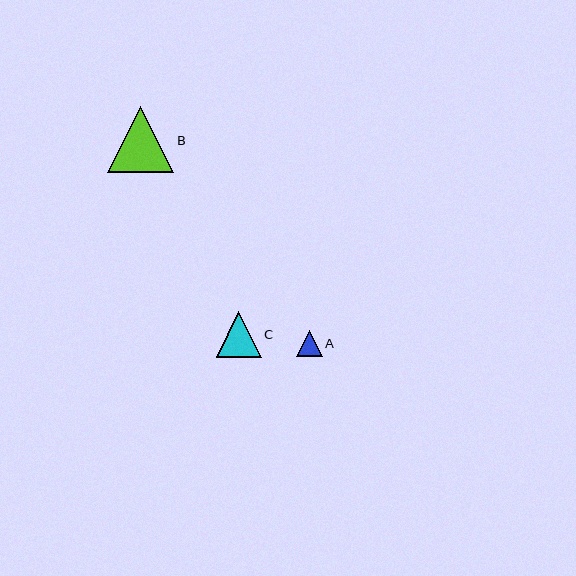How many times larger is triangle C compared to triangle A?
Triangle C is approximately 1.7 times the size of triangle A.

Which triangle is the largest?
Triangle B is the largest with a size of approximately 67 pixels.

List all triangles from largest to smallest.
From largest to smallest: B, C, A.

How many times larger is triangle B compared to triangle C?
Triangle B is approximately 1.5 times the size of triangle C.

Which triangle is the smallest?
Triangle A is the smallest with a size of approximately 26 pixels.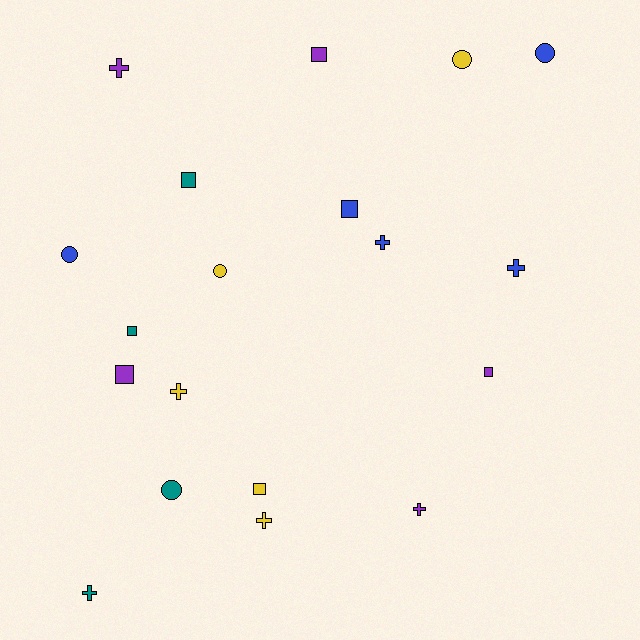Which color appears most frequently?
Yellow, with 5 objects.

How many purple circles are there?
There are no purple circles.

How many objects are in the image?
There are 19 objects.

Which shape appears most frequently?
Cross, with 7 objects.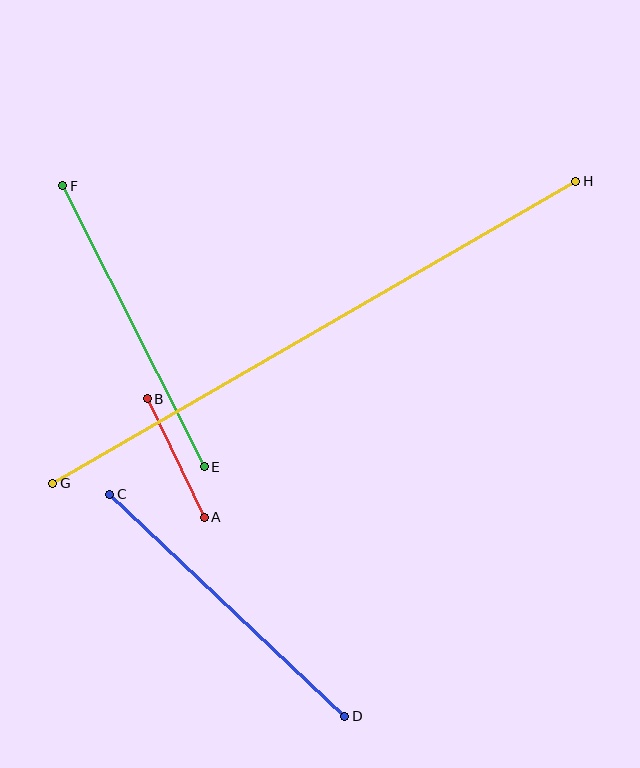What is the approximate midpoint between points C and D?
The midpoint is at approximately (227, 605) pixels.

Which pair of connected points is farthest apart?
Points G and H are farthest apart.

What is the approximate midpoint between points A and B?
The midpoint is at approximately (176, 458) pixels.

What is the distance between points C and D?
The distance is approximately 323 pixels.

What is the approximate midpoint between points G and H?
The midpoint is at approximately (314, 332) pixels.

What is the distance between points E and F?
The distance is approximately 315 pixels.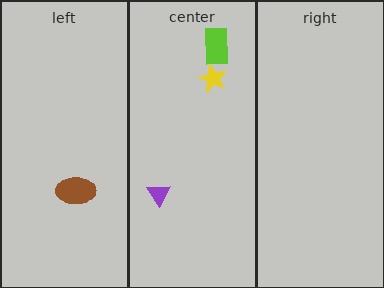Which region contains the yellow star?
The center region.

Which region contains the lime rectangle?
The center region.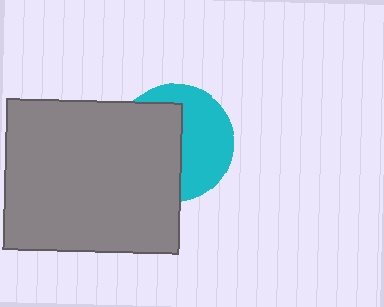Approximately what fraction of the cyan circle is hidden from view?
Roughly 50% of the cyan circle is hidden behind the gray rectangle.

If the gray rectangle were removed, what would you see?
You would see the complete cyan circle.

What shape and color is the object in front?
The object in front is a gray rectangle.